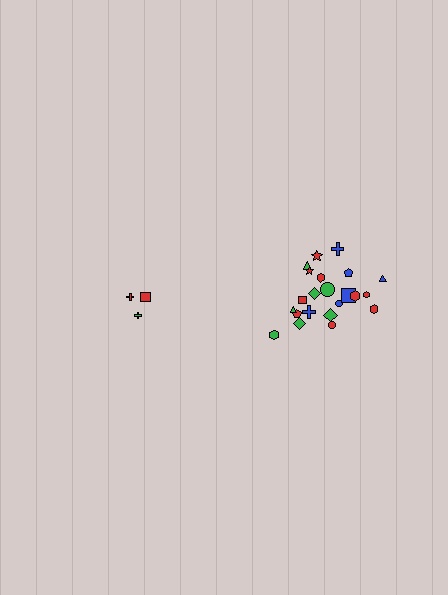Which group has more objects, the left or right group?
The right group.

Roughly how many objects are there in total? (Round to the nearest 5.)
Roughly 25 objects in total.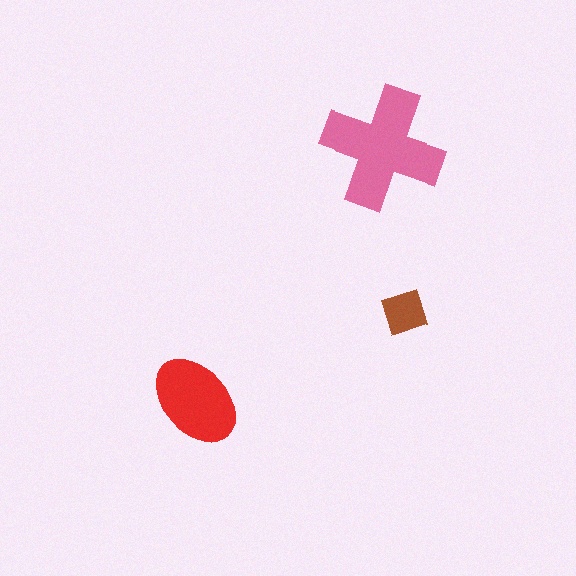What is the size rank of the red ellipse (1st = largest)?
2nd.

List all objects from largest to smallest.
The pink cross, the red ellipse, the brown square.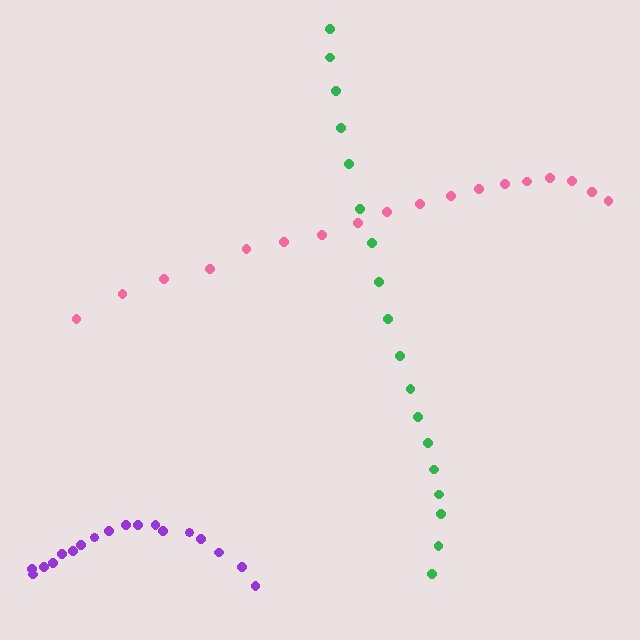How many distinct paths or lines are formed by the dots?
There are 3 distinct paths.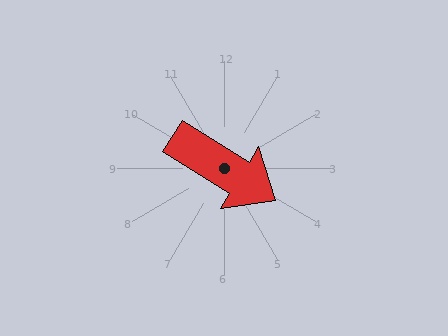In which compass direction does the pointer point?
Southeast.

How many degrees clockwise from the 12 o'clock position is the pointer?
Approximately 122 degrees.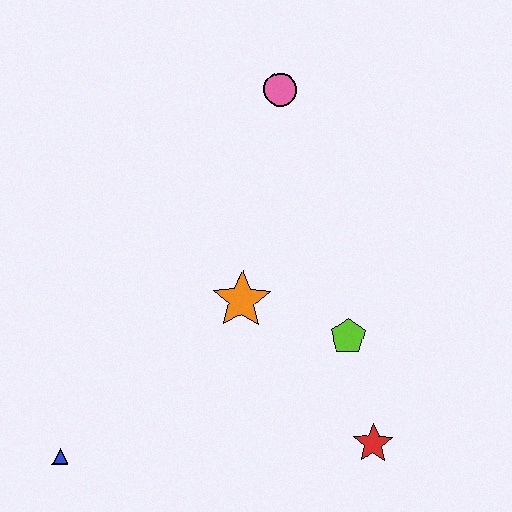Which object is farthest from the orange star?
The blue triangle is farthest from the orange star.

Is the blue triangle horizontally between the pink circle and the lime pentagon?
No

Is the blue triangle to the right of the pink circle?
No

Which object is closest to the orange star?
The lime pentagon is closest to the orange star.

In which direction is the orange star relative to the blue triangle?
The orange star is to the right of the blue triangle.